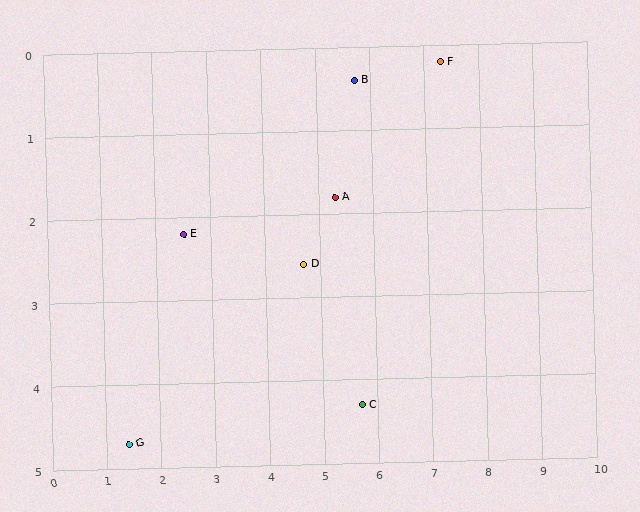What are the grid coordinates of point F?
Point F is at approximately (7.3, 0.2).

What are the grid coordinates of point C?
Point C is at approximately (5.7, 4.3).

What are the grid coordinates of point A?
Point A is at approximately (5.3, 1.8).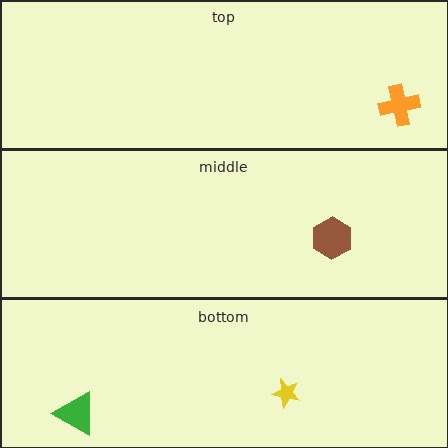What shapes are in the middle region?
The brown hexagon.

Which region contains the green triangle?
The bottom region.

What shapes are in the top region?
The orange cross.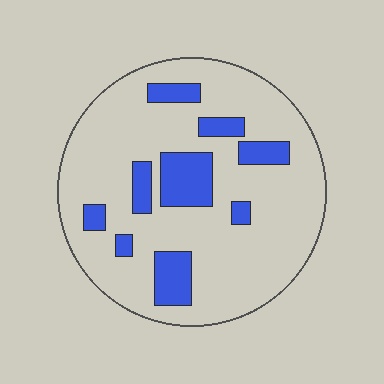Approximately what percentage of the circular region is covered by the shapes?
Approximately 20%.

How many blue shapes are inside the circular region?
9.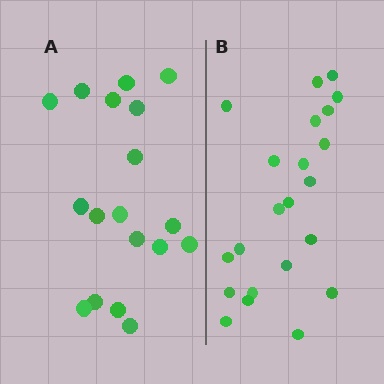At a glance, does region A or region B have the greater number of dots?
Region B (the right region) has more dots.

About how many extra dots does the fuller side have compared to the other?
Region B has about 4 more dots than region A.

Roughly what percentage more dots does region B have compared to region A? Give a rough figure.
About 20% more.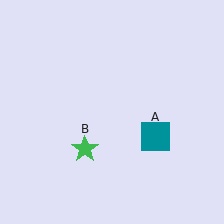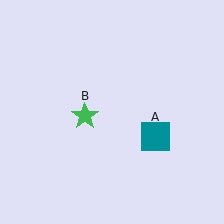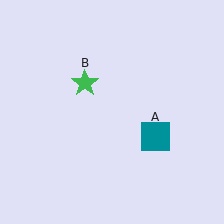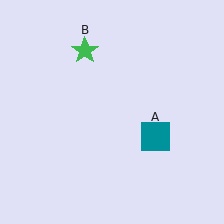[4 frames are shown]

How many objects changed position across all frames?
1 object changed position: green star (object B).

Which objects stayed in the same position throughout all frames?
Teal square (object A) remained stationary.